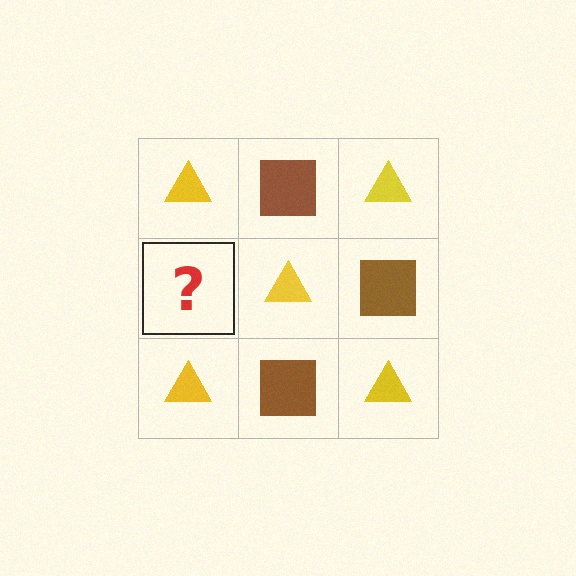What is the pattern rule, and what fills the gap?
The rule is that it alternates yellow triangle and brown square in a checkerboard pattern. The gap should be filled with a brown square.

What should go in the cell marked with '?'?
The missing cell should contain a brown square.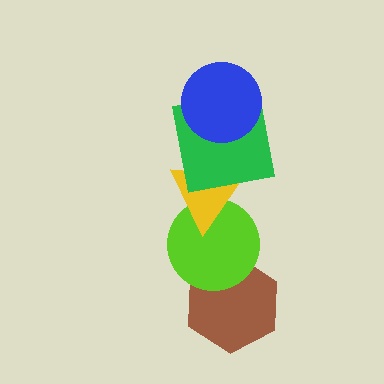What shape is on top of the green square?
The blue circle is on top of the green square.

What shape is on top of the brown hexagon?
The lime circle is on top of the brown hexagon.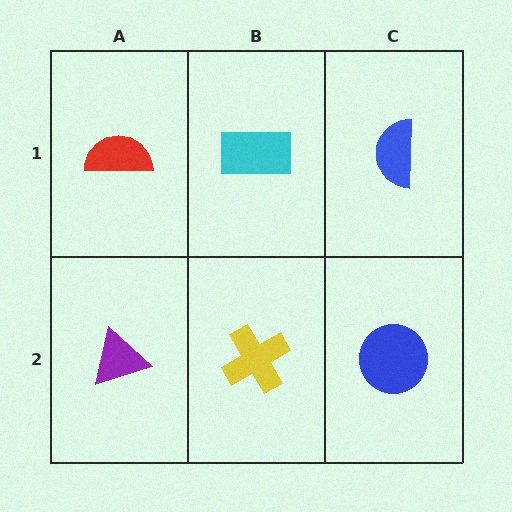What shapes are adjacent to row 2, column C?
A blue semicircle (row 1, column C), a yellow cross (row 2, column B).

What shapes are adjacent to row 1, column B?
A yellow cross (row 2, column B), a red semicircle (row 1, column A), a blue semicircle (row 1, column C).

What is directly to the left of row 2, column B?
A purple triangle.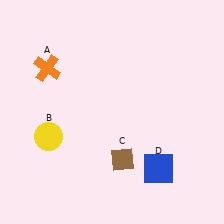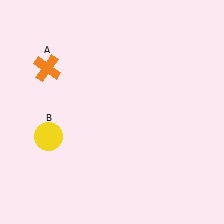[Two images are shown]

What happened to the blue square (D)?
The blue square (D) was removed in Image 2. It was in the bottom-right area of Image 1.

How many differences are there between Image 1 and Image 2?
There are 2 differences between the two images.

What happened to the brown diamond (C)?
The brown diamond (C) was removed in Image 2. It was in the bottom-right area of Image 1.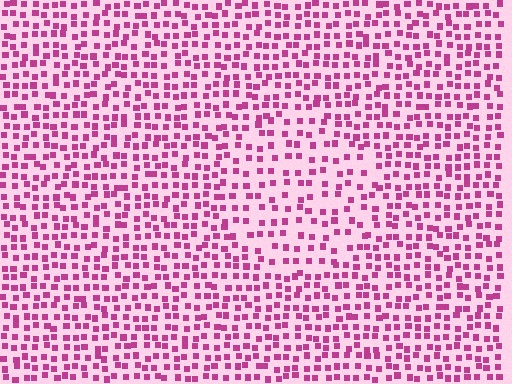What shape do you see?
I see a circle.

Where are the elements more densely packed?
The elements are more densely packed outside the circle boundary.